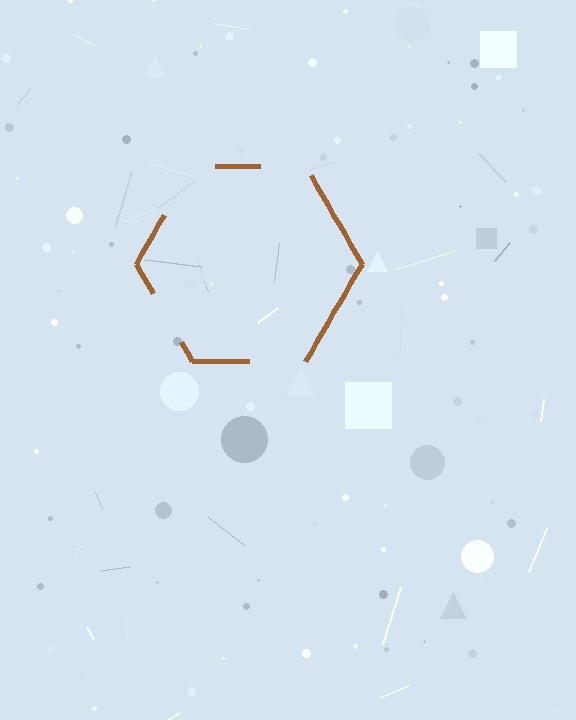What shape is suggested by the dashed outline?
The dashed outline suggests a hexagon.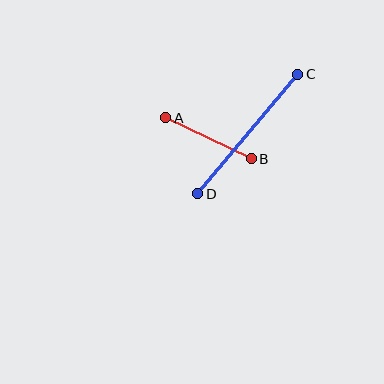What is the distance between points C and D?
The distance is approximately 156 pixels.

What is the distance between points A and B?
The distance is approximately 95 pixels.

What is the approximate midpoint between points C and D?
The midpoint is at approximately (248, 134) pixels.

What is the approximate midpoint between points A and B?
The midpoint is at approximately (209, 138) pixels.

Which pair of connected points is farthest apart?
Points C and D are farthest apart.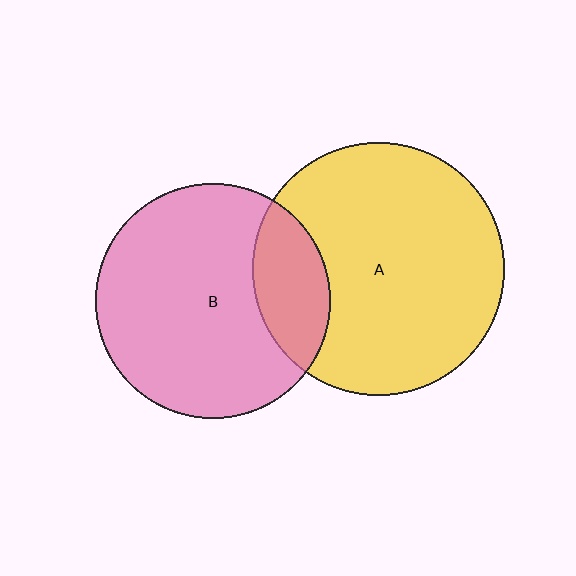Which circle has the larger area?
Circle A (yellow).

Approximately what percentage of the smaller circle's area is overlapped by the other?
Approximately 20%.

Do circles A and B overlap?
Yes.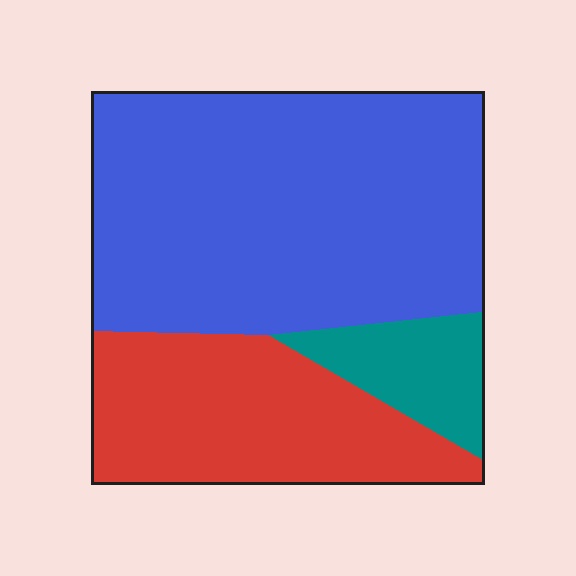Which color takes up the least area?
Teal, at roughly 10%.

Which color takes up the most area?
Blue, at roughly 60%.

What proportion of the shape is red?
Red covers 29% of the shape.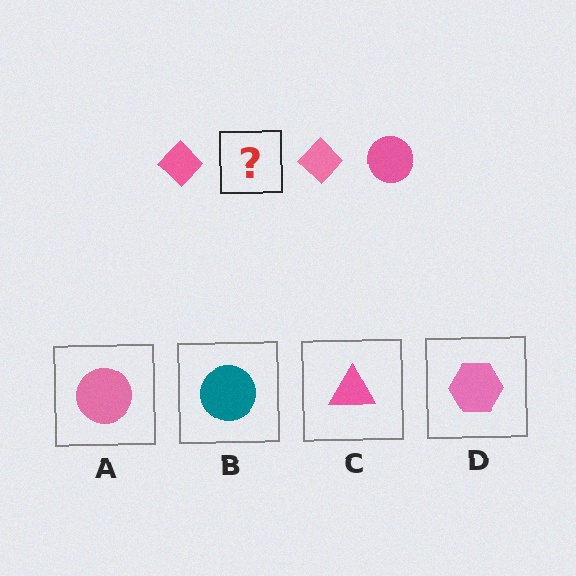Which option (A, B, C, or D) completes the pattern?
A.